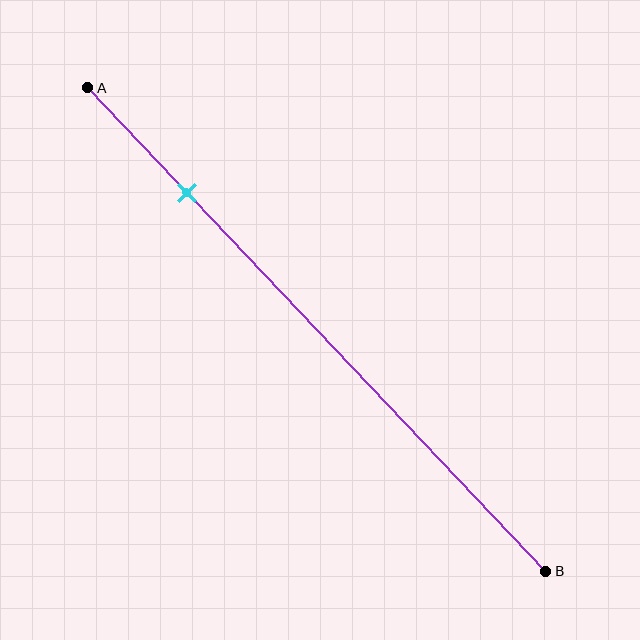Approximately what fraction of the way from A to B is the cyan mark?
The cyan mark is approximately 20% of the way from A to B.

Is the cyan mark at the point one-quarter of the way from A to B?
No, the mark is at about 20% from A, not at the 25% one-quarter point.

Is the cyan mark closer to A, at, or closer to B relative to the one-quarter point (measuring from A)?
The cyan mark is closer to point A than the one-quarter point of segment AB.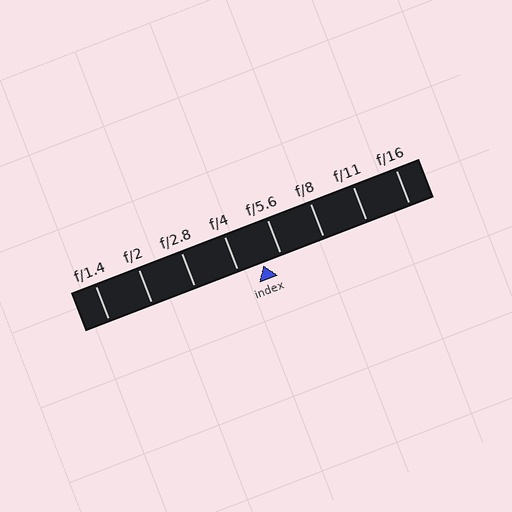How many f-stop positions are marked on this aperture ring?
There are 8 f-stop positions marked.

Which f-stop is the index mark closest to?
The index mark is closest to f/5.6.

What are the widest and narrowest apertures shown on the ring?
The widest aperture shown is f/1.4 and the narrowest is f/16.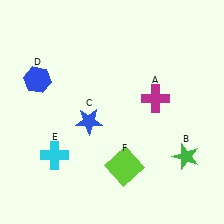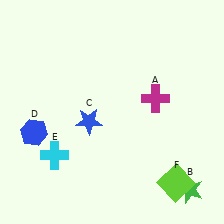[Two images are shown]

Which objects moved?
The objects that moved are: the green star (B), the blue hexagon (D), the lime square (F).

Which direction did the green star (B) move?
The green star (B) moved down.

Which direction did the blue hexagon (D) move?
The blue hexagon (D) moved down.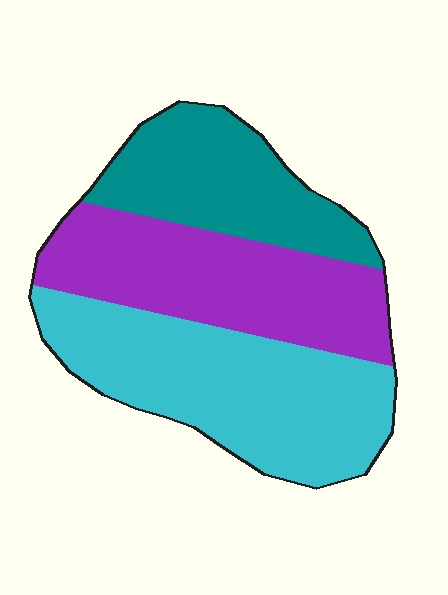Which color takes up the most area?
Cyan, at roughly 40%.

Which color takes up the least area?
Teal, at roughly 25%.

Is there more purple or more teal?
Purple.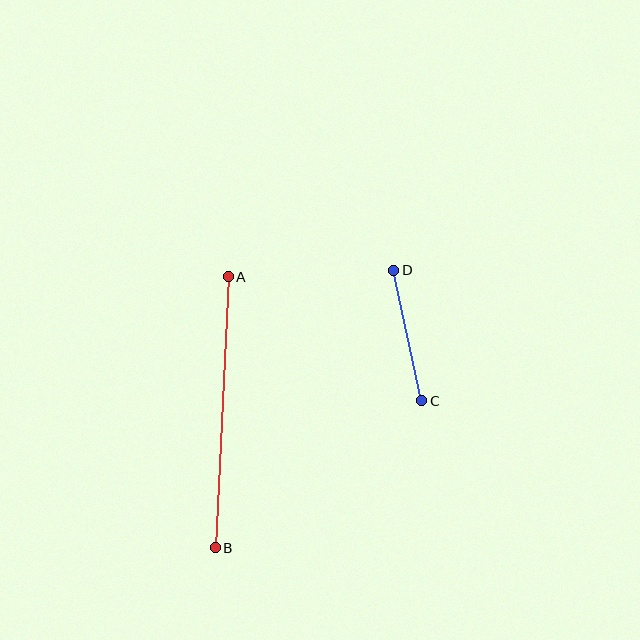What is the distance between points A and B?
The distance is approximately 271 pixels.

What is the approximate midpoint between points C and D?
The midpoint is at approximately (408, 336) pixels.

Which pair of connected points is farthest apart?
Points A and B are farthest apart.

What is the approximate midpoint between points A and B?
The midpoint is at approximately (222, 412) pixels.